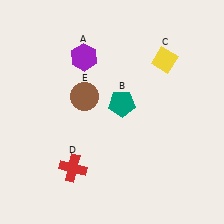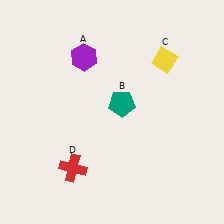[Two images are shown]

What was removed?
The brown circle (E) was removed in Image 2.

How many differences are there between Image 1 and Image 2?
There is 1 difference between the two images.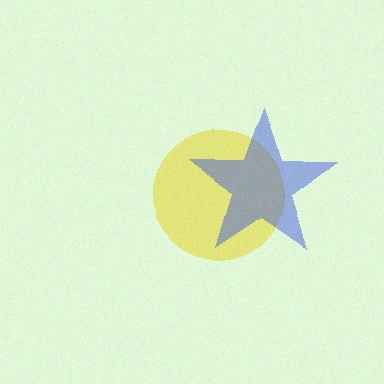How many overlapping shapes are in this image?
There are 2 overlapping shapes in the image.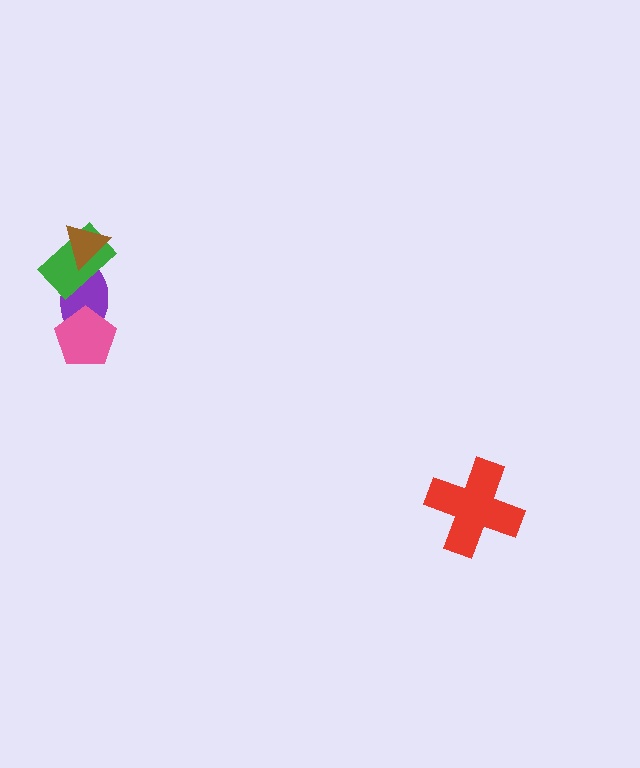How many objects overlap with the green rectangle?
2 objects overlap with the green rectangle.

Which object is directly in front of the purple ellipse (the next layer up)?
The pink pentagon is directly in front of the purple ellipse.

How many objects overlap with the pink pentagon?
1 object overlaps with the pink pentagon.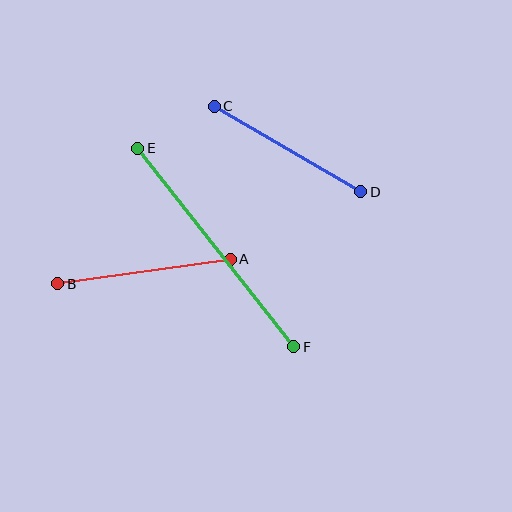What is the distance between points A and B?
The distance is approximately 174 pixels.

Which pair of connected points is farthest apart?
Points E and F are farthest apart.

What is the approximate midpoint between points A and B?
The midpoint is at approximately (144, 271) pixels.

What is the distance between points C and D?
The distance is approximately 170 pixels.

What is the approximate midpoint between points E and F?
The midpoint is at approximately (216, 248) pixels.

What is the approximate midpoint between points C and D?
The midpoint is at approximately (287, 149) pixels.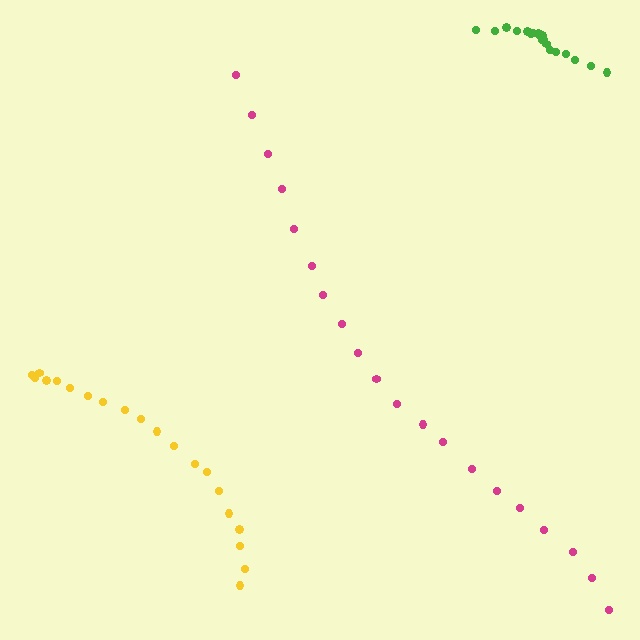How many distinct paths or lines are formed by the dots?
There are 3 distinct paths.